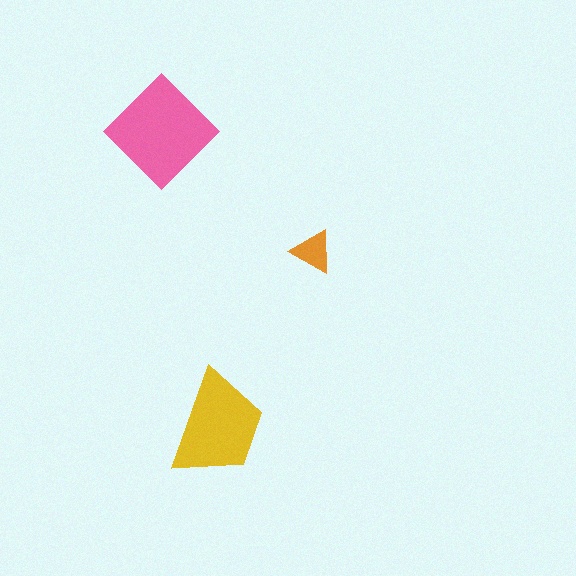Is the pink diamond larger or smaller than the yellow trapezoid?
Larger.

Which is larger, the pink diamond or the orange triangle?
The pink diamond.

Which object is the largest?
The pink diamond.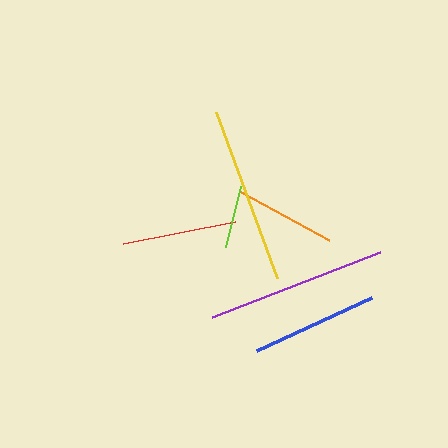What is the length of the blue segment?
The blue segment is approximately 127 pixels long.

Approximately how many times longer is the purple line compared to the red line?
The purple line is approximately 1.6 times the length of the red line.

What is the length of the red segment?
The red segment is approximately 114 pixels long.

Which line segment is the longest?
The purple line is the longest at approximately 181 pixels.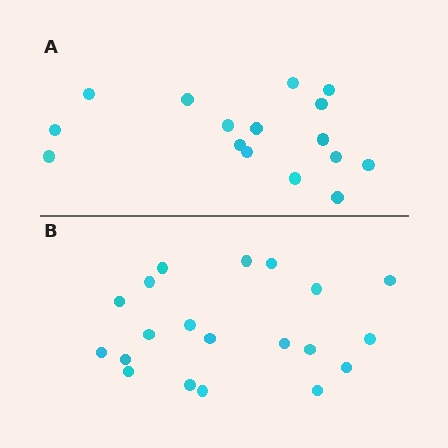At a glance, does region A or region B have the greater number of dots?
Region B (the bottom region) has more dots.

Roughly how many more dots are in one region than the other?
Region B has about 4 more dots than region A.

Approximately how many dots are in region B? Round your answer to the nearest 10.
About 20 dots.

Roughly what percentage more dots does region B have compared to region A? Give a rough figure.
About 25% more.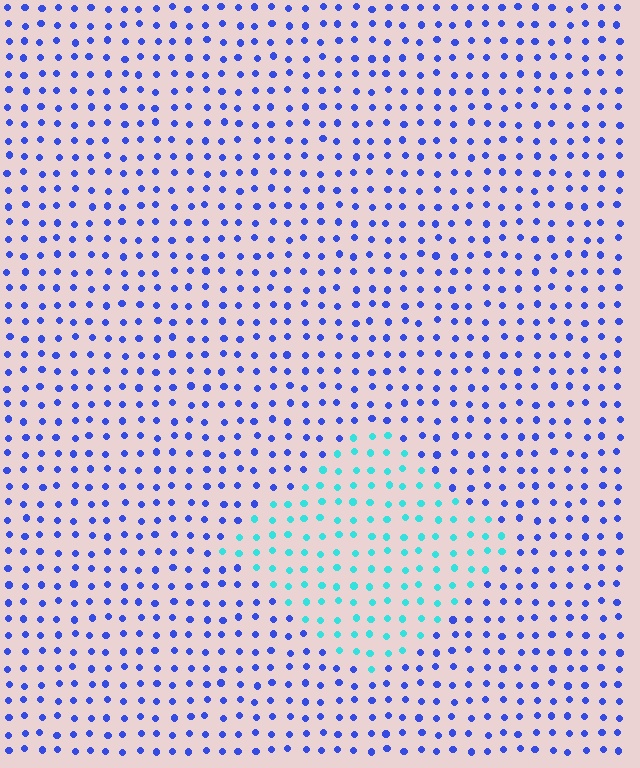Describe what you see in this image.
The image is filled with small blue elements in a uniform arrangement. A diamond-shaped region is visible where the elements are tinted to a slightly different hue, forming a subtle color boundary.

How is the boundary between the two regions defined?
The boundary is defined purely by a slight shift in hue (about 54 degrees). Spacing, size, and orientation are identical on both sides.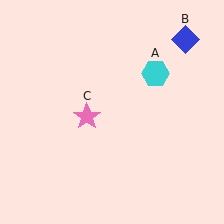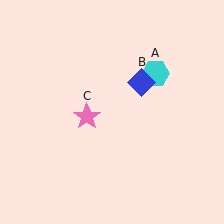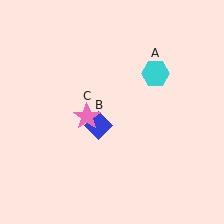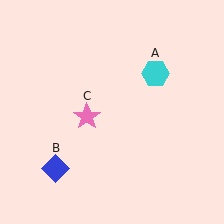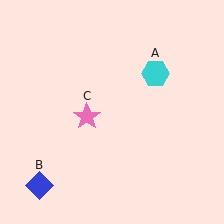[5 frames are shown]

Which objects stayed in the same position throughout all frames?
Cyan hexagon (object A) and pink star (object C) remained stationary.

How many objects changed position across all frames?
1 object changed position: blue diamond (object B).